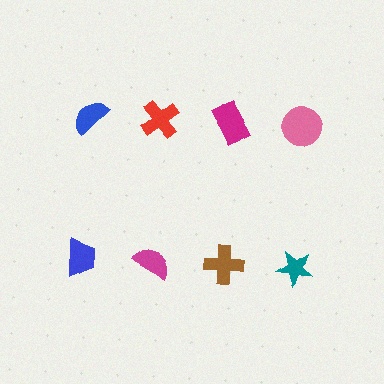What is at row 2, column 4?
A teal star.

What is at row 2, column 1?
A blue trapezoid.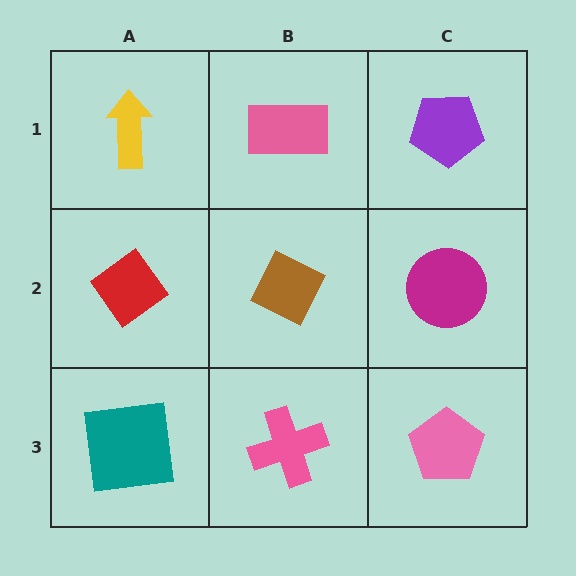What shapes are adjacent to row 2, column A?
A yellow arrow (row 1, column A), a teal square (row 3, column A), a brown diamond (row 2, column B).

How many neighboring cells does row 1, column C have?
2.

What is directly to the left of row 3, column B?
A teal square.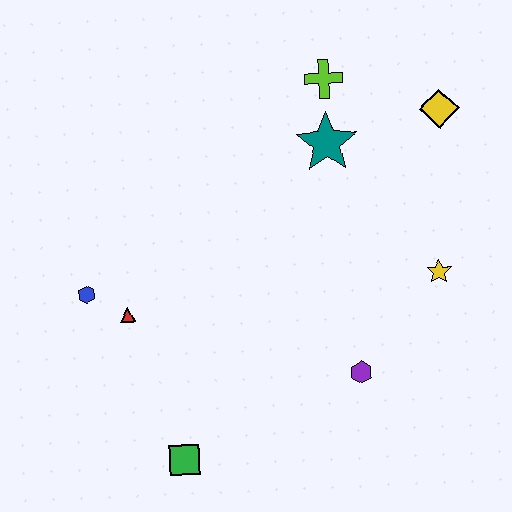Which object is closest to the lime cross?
The teal star is closest to the lime cross.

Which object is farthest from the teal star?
The green square is farthest from the teal star.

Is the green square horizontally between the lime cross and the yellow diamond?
No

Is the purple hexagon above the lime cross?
No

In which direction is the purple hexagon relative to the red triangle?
The purple hexagon is to the right of the red triangle.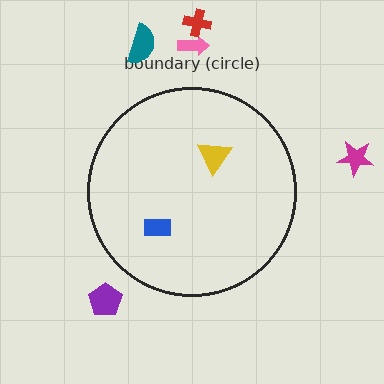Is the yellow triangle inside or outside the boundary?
Inside.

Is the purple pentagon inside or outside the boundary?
Outside.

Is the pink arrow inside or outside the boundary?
Outside.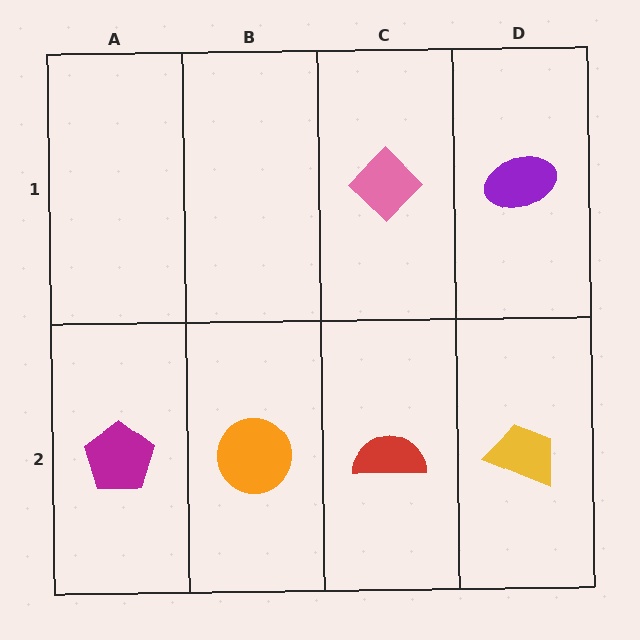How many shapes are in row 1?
2 shapes.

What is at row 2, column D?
A yellow trapezoid.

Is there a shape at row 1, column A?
No, that cell is empty.